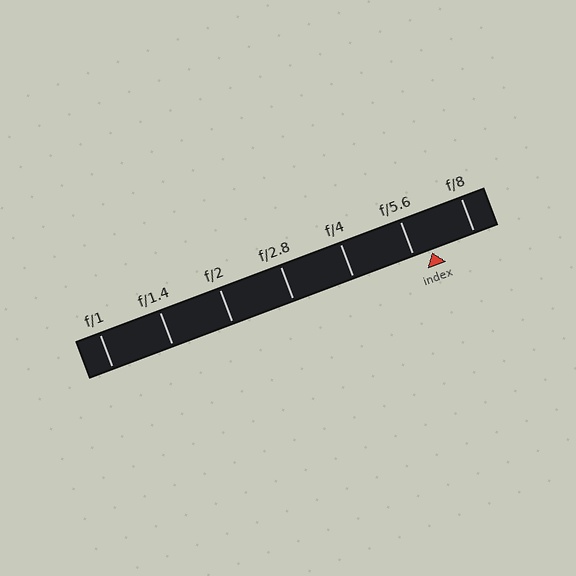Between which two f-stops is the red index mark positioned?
The index mark is between f/5.6 and f/8.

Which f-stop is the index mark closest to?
The index mark is closest to f/5.6.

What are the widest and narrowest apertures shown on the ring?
The widest aperture shown is f/1 and the narrowest is f/8.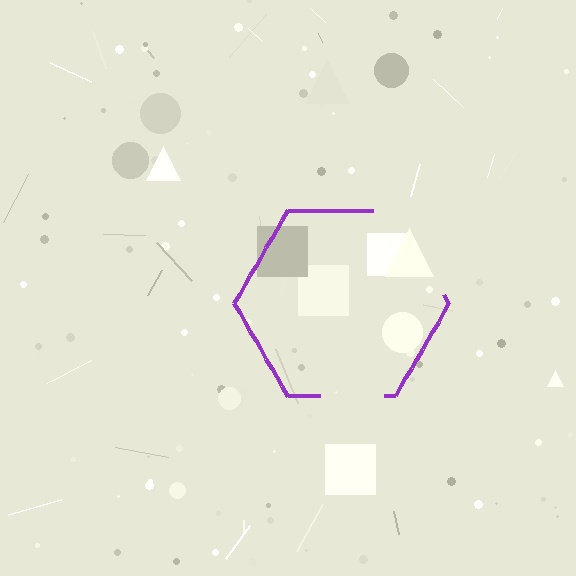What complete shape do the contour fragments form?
The contour fragments form a hexagon.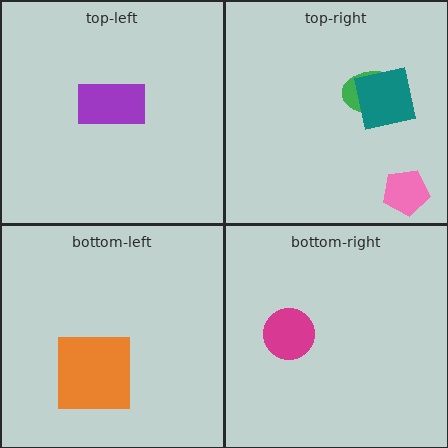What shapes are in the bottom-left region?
The orange square.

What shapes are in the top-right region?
The pink pentagon, the green ellipse, the teal square.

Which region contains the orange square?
The bottom-left region.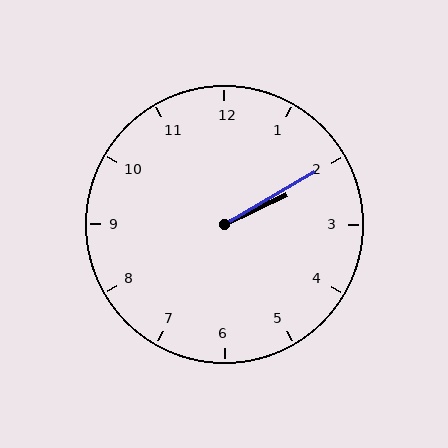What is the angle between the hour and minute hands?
Approximately 5 degrees.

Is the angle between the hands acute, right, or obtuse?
It is acute.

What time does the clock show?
2:10.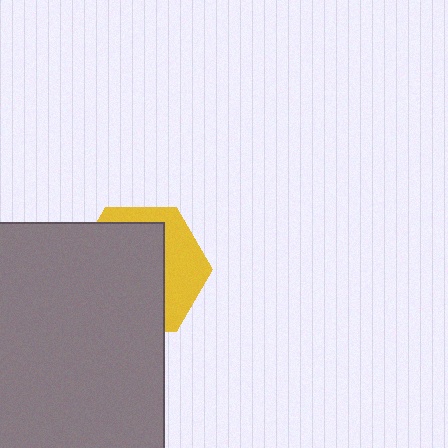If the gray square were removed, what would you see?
You would see the complete yellow hexagon.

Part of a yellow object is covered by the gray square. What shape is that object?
It is a hexagon.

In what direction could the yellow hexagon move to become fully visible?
The yellow hexagon could move toward the upper-right. That would shift it out from behind the gray square entirely.